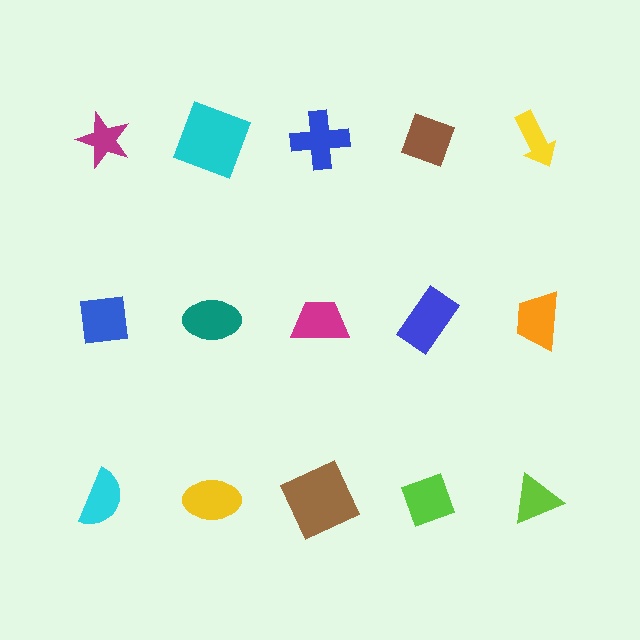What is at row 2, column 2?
A teal ellipse.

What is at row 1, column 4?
A brown diamond.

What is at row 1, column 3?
A blue cross.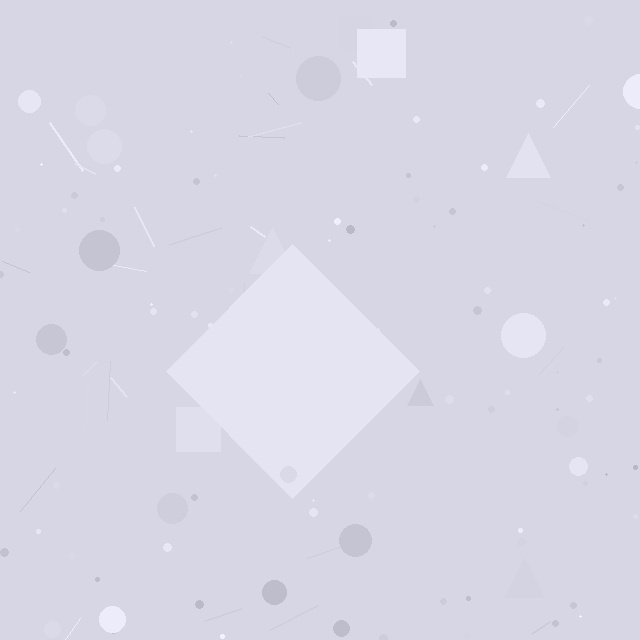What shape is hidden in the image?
A diamond is hidden in the image.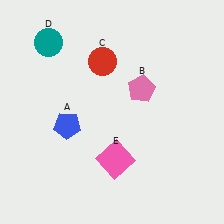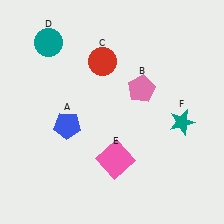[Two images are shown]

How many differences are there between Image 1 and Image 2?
There is 1 difference between the two images.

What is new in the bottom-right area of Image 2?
A teal star (F) was added in the bottom-right area of Image 2.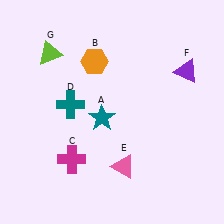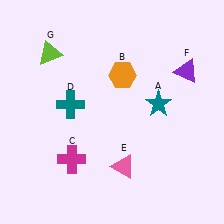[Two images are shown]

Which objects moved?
The objects that moved are: the teal star (A), the orange hexagon (B).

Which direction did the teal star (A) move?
The teal star (A) moved right.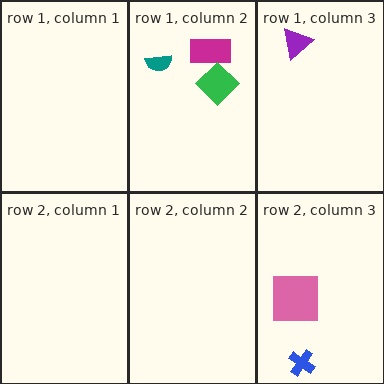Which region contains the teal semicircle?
The row 1, column 2 region.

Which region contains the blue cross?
The row 2, column 3 region.